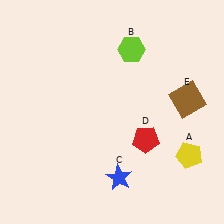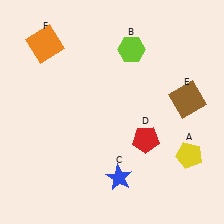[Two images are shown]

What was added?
An orange square (F) was added in Image 2.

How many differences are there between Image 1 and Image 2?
There is 1 difference between the two images.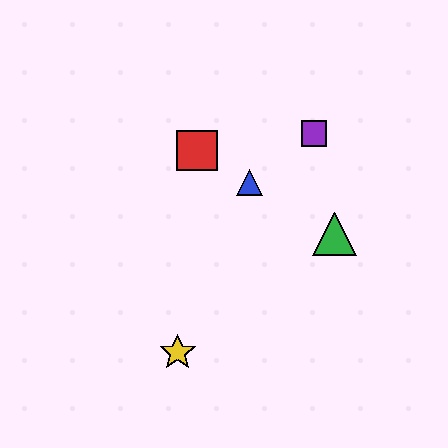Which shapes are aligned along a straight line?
The red square, the blue triangle, the green triangle are aligned along a straight line.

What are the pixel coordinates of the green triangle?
The green triangle is at (334, 234).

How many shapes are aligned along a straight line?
3 shapes (the red square, the blue triangle, the green triangle) are aligned along a straight line.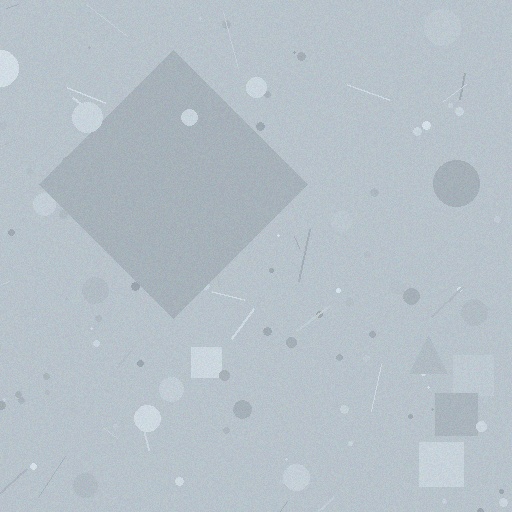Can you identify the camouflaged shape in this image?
The camouflaged shape is a diamond.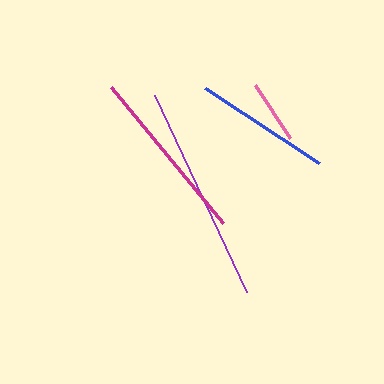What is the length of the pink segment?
The pink segment is approximately 64 pixels long.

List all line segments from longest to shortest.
From longest to shortest: purple, magenta, blue, pink.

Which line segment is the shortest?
The pink line is the shortest at approximately 64 pixels.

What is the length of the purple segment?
The purple segment is approximately 217 pixels long.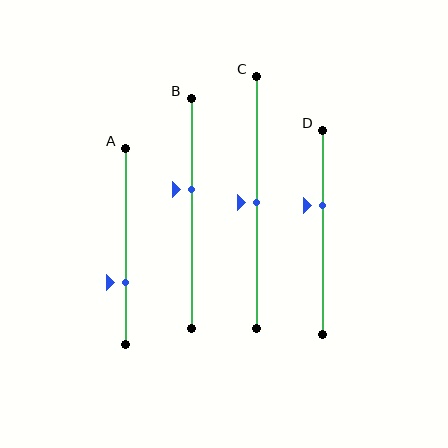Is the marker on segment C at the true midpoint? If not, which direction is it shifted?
Yes, the marker on segment C is at the true midpoint.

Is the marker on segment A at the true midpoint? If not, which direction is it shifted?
No, the marker on segment A is shifted downward by about 18% of the segment length.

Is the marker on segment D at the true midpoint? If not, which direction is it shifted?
No, the marker on segment D is shifted upward by about 13% of the segment length.